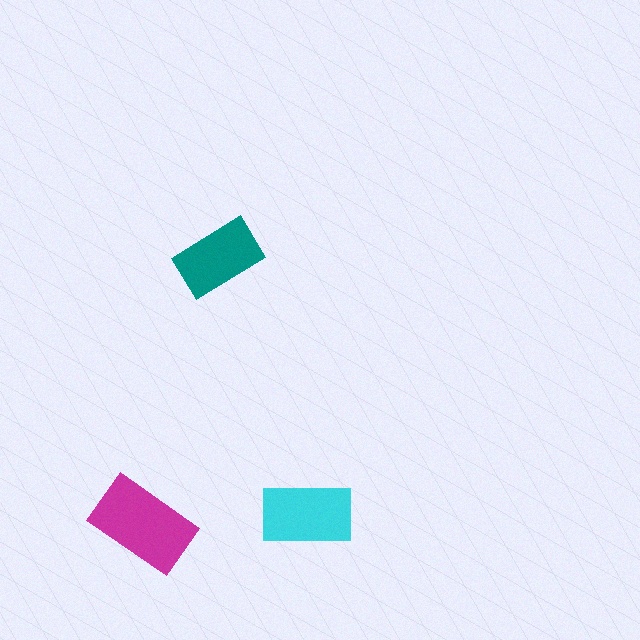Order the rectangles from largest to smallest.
the magenta one, the cyan one, the teal one.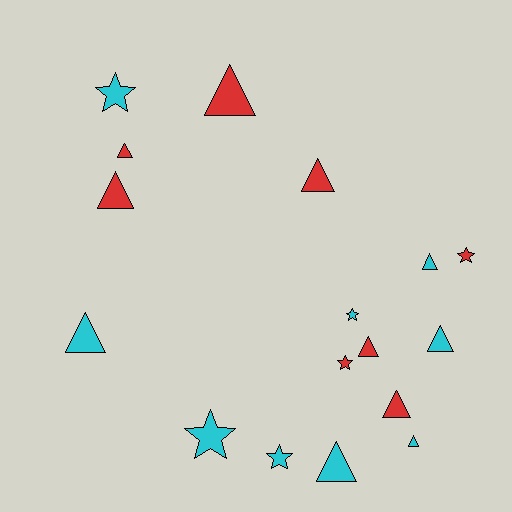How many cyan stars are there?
There are 4 cyan stars.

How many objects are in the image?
There are 17 objects.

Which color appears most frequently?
Cyan, with 9 objects.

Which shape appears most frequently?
Triangle, with 11 objects.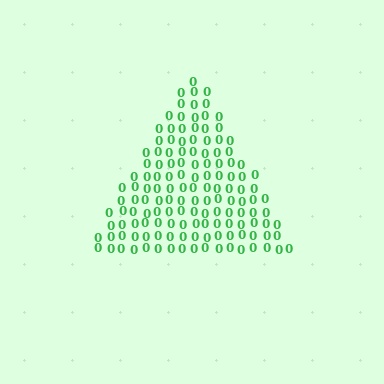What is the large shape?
The large shape is a triangle.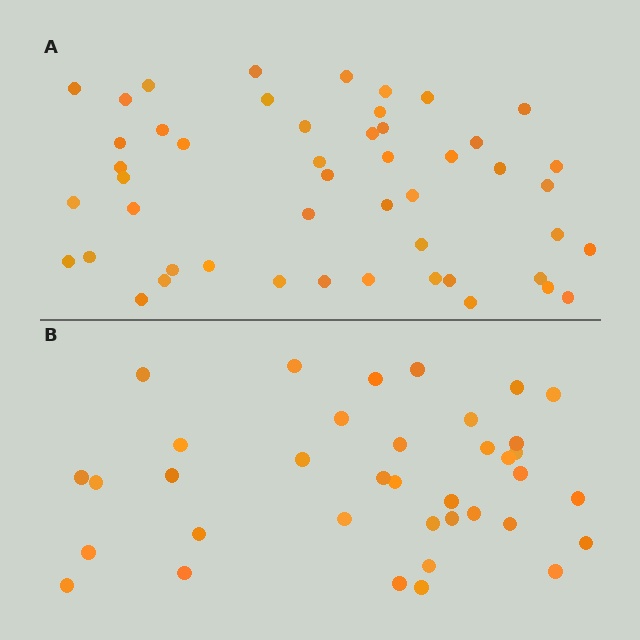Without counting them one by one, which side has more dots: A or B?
Region A (the top region) has more dots.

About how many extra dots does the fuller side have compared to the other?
Region A has roughly 12 or so more dots than region B.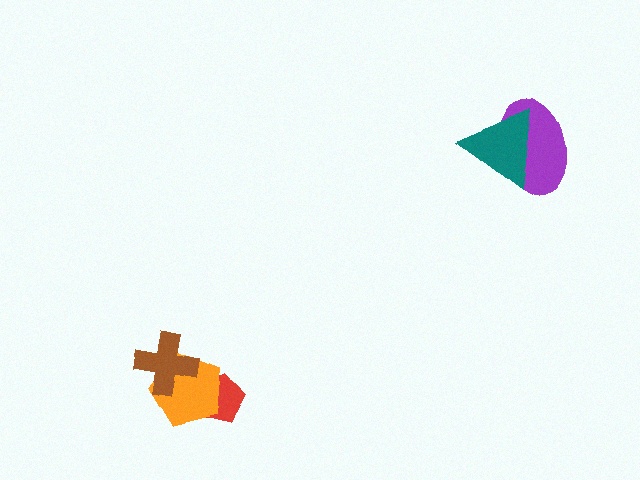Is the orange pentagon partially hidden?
Yes, it is partially covered by another shape.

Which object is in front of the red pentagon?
The orange pentagon is in front of the red pentagon.